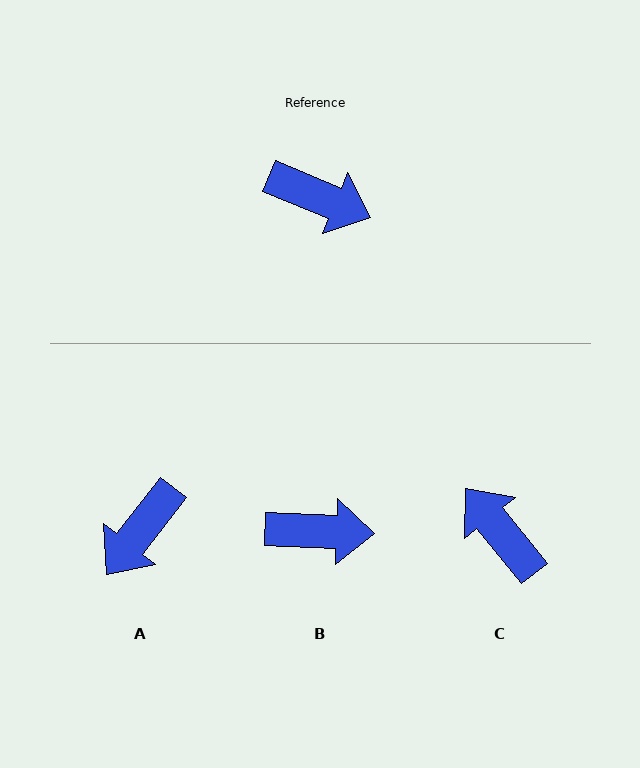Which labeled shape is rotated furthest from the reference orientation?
C, about 151 degrees away.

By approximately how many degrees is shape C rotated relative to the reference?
Approximately 151 degrees counter-clockwise.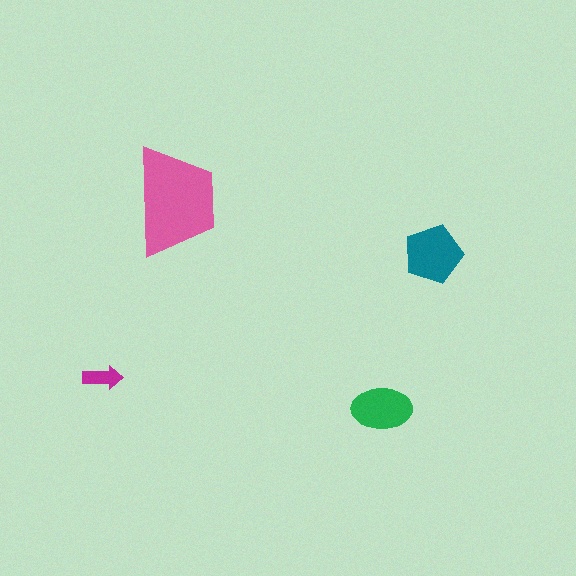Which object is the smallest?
The magenta arrow.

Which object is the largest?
The pink trapezoid.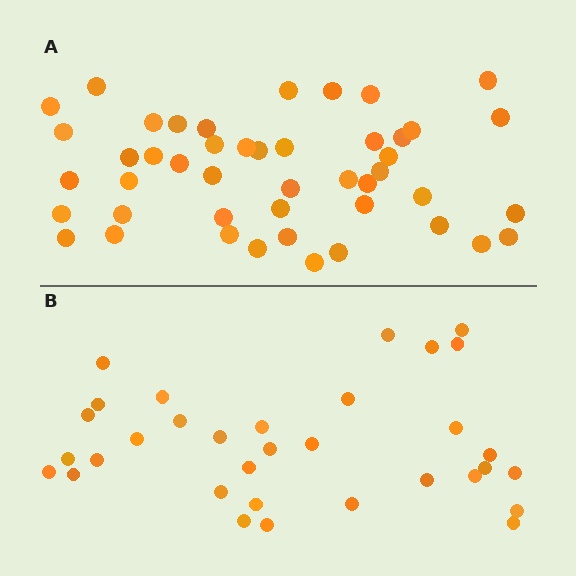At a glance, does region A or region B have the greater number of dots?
Region A (the top region) has more dots.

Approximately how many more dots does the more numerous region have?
Region A has approximately 15 more dots than region B.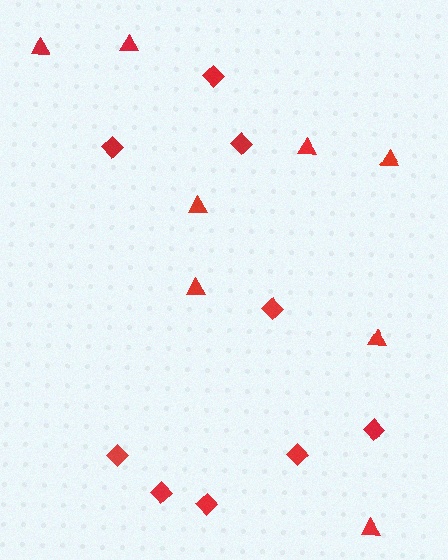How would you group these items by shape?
There are 2 groups: one group of triangles (8) and one group of diamonds (9).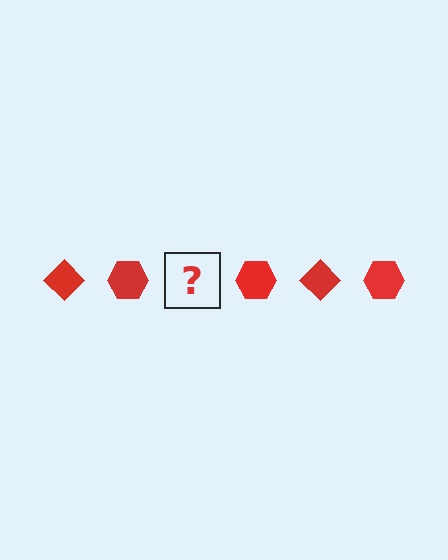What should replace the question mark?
The question mark should be replaced with a red diamond.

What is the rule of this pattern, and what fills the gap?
The rule is that the pattern cycles through diamond, hexagon shapes in red. The gap should be filled with a red diamond.